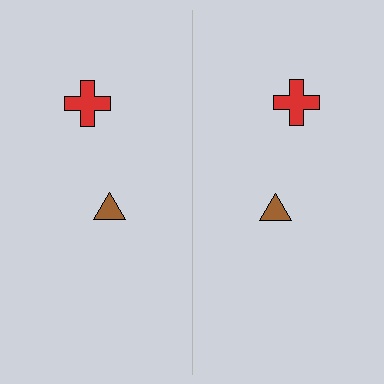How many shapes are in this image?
There are 4 shapes in this image.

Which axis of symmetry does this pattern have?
The pattern has a vertical axis of symmetry running through the center of the image.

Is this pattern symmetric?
Yes, this pattern has bilateral (reflection) symmetry.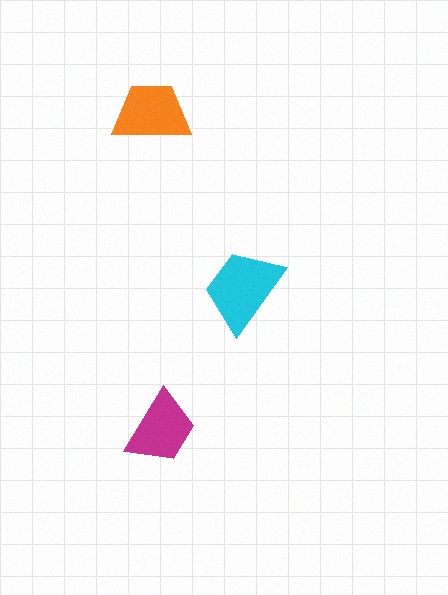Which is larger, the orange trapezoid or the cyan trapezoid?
The cyan one.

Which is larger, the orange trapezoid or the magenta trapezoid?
The orange one.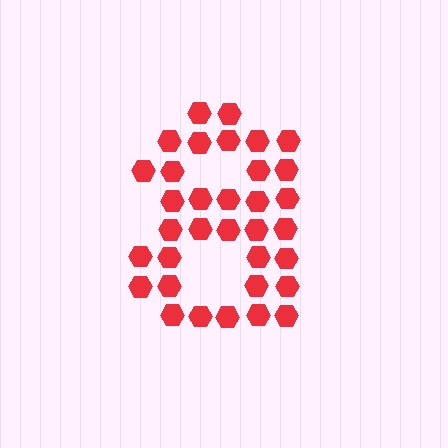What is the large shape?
The large shape is the digit 8.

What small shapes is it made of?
It is made of small hexagons.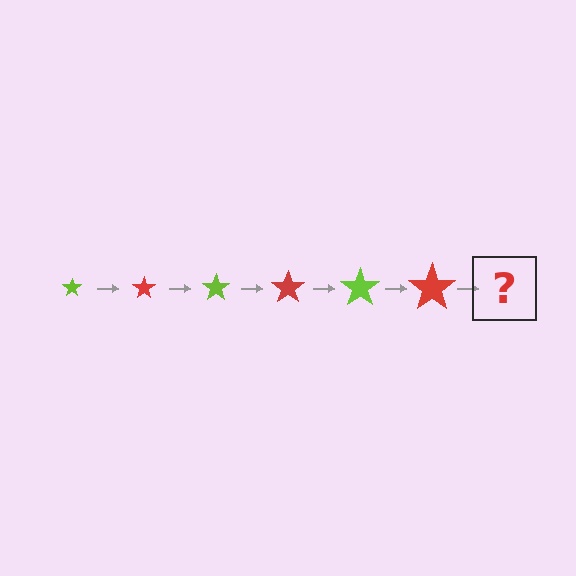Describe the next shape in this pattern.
It should be a lime star, larger than the previous one.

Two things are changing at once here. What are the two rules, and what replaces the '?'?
The two rules are that the star grows larger each step and the color cycles through lime and red. The '?' should be a lime star, larger than the previous one.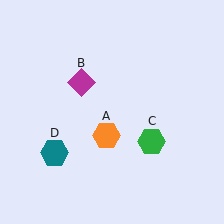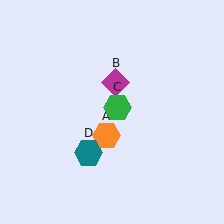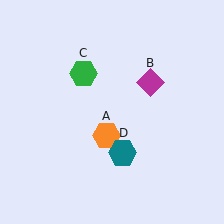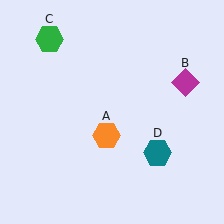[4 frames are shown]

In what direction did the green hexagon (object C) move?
The green hexagon (object C) moved up and to the left.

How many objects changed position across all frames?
3 objects changed position: magenta diamond (object B), green hexagon (object C), teal hexagon (object D).